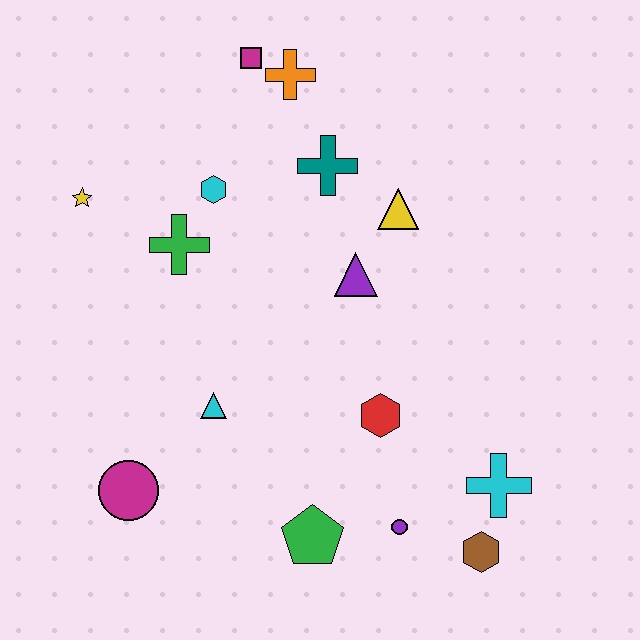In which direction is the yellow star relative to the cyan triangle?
The yellow star is above the cyan triangle.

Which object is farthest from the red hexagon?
The magenta square is farthest from the red hexagon.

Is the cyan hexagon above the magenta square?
No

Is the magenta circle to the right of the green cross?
No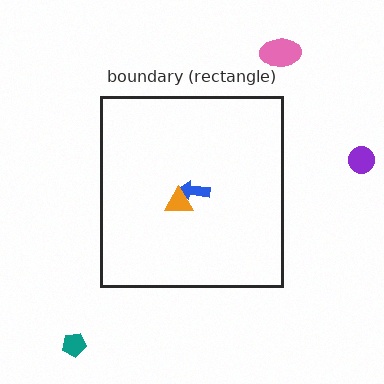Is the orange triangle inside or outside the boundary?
Inside.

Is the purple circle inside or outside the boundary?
Outside.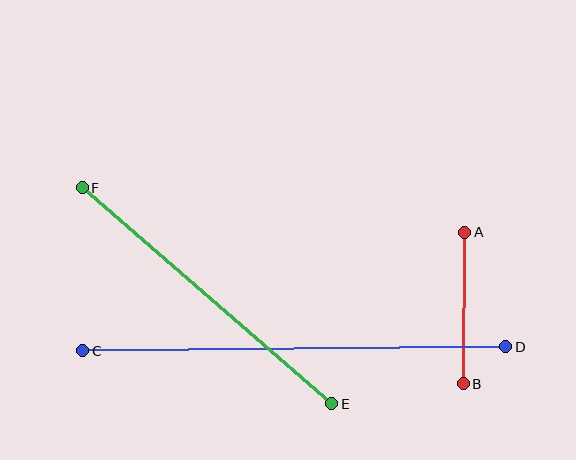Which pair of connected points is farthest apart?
Points C and D are farthest apart.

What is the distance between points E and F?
The distance is approximately 330 pixels.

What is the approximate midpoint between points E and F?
The midpoint is at approximately (207, 296) pixels.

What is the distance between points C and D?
The distance is approximately 423 pixels.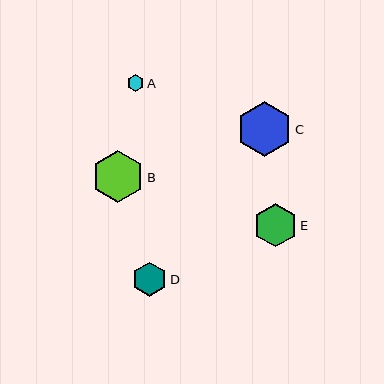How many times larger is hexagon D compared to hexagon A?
Hexagon D is approximately 2.0 times the size of hexagon A.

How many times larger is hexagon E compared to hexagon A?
Hexagon E is approximately 2.5 times the size of hexagon A.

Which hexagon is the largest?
Hexagon C is the largest with a size of approximately 55 pixels.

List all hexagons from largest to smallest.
From largest to smallest: C, B, E, D, A.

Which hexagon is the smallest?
Hexagon A is the smallest with a size of approximately 17 pixels.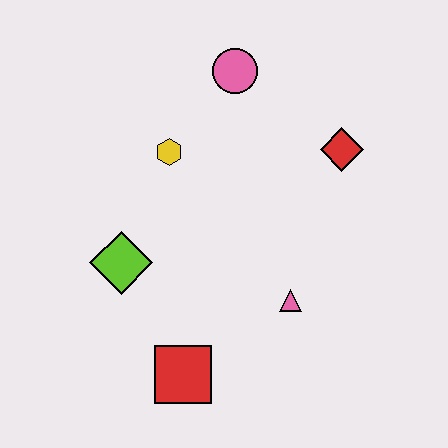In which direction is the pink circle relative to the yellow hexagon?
The pink circle is above the yellow hexagon.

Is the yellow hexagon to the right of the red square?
No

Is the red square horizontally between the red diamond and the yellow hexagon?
Yes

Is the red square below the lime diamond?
Yes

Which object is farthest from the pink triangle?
The pink circle is farthest from the pink triangle.